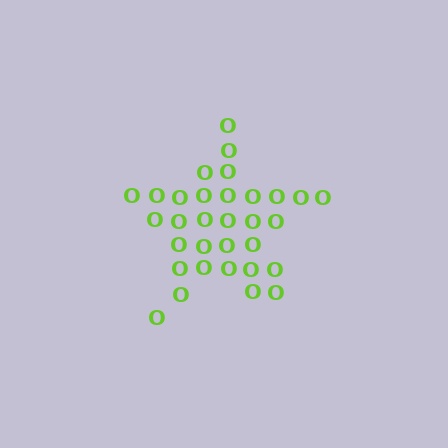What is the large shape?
The large shape is a star.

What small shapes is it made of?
It is made of small letter O's.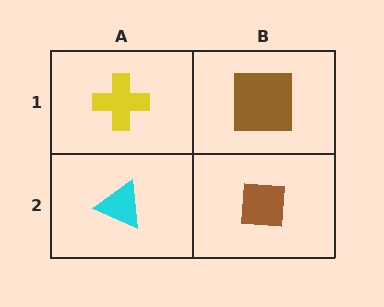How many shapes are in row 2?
2 shapes.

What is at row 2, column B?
A brown square.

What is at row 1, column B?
A brown square.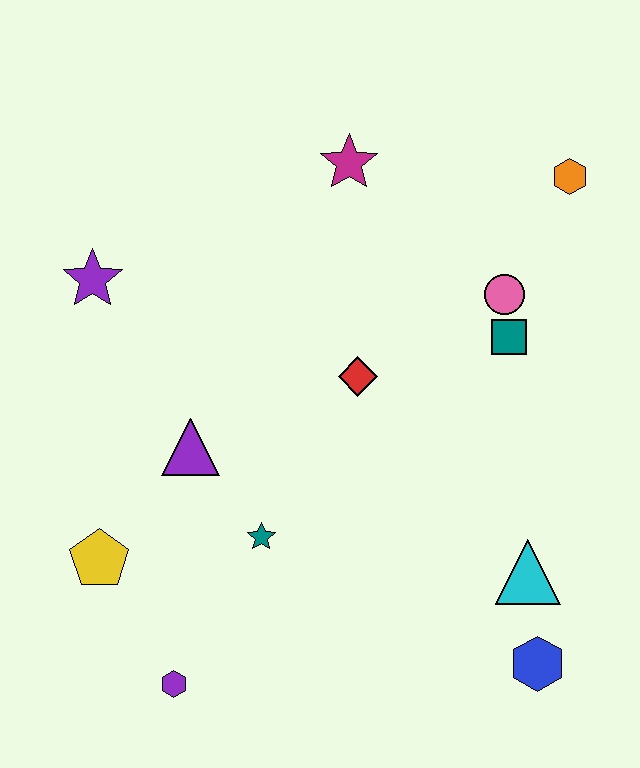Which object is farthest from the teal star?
The orange hexagon is farthest from the teal star.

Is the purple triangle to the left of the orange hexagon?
Yes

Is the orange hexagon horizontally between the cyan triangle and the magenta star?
No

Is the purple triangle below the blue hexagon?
No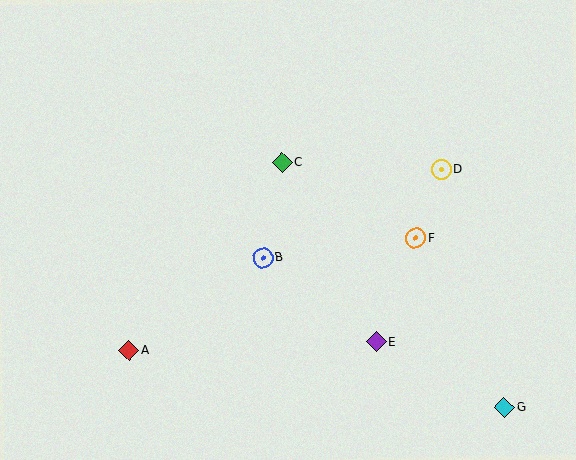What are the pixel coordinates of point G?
Point G is at (504, 407).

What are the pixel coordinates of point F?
Point F is at (416, 238).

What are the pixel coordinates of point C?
Point C is at (282, 162).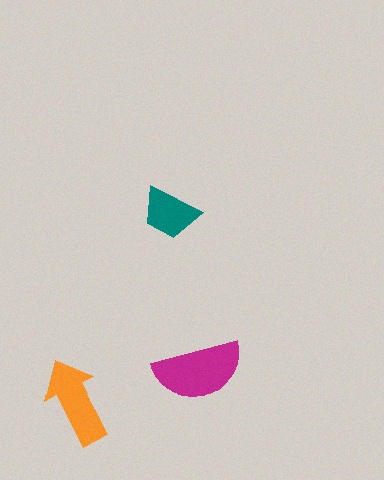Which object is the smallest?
The teal trapezoid.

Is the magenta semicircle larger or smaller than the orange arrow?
Larger.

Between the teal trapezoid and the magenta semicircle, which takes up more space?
The magenta semicircle.